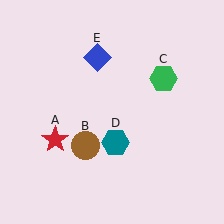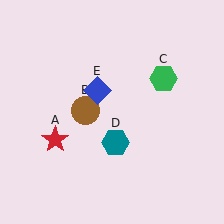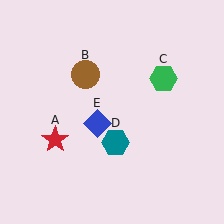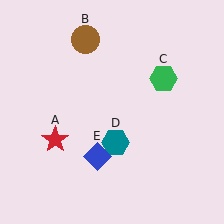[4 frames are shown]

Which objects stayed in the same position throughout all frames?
Red star (object A) and green hexagon (object C) and teal hexagon (object D) remained stationary.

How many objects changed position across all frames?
2 objects changed position: brown circle (object B), blue diamond (object E).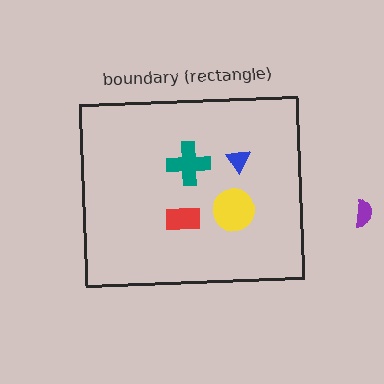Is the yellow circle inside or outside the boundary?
Inside.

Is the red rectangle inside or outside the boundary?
Inside.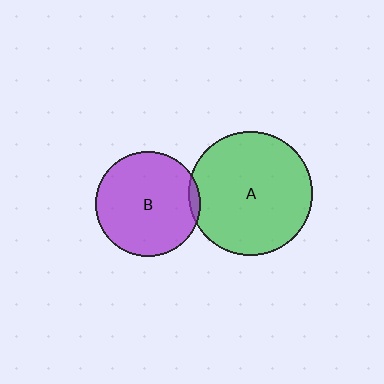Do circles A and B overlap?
Yes.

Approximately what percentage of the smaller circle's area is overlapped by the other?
Approximately 5%.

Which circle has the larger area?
Circle A (green).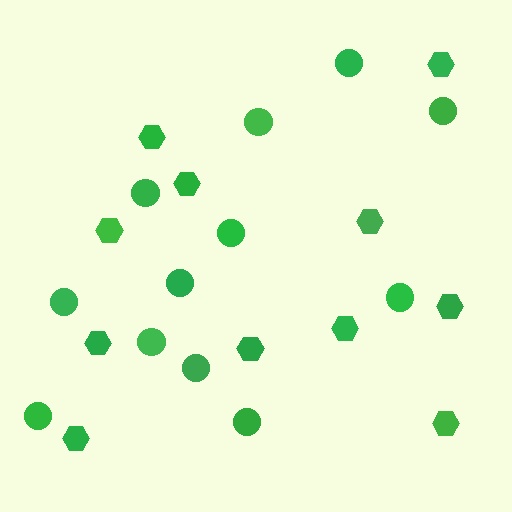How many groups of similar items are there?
There are 2 groups: one group of circles (12) and one group of hexagons (11).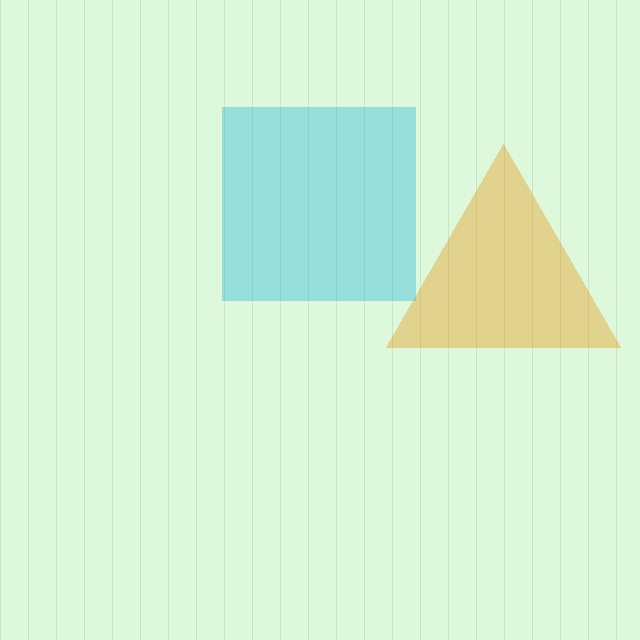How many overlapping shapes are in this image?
There are 2 overlapping shapes in the image.